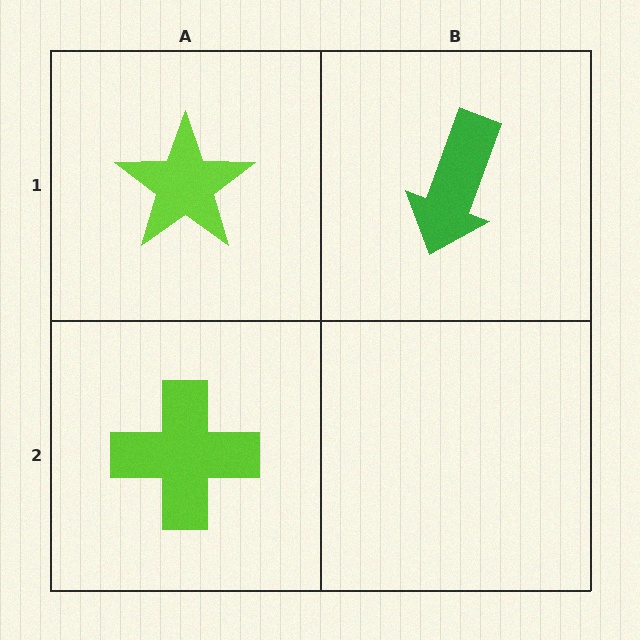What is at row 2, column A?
A lime cross.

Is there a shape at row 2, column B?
No, that cell is empty.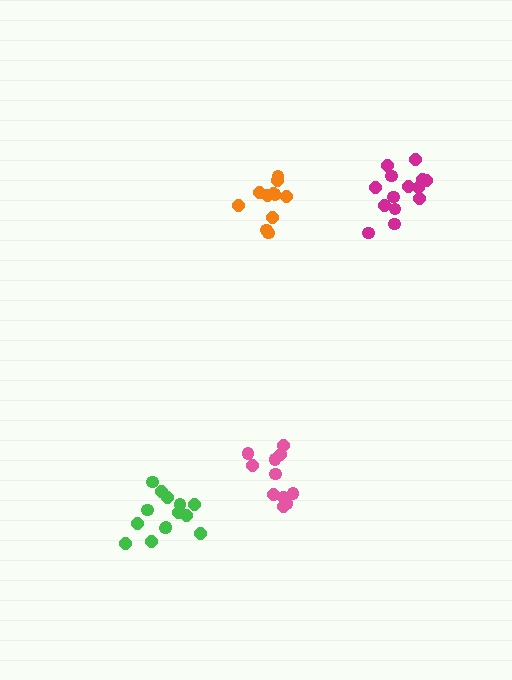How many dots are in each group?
Group 1: 14 dots, Group 2: 11 dots, Group 3: 14 dots, Group 4: 11 dots (50 total).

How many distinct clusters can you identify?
There are 4 distinct clusters.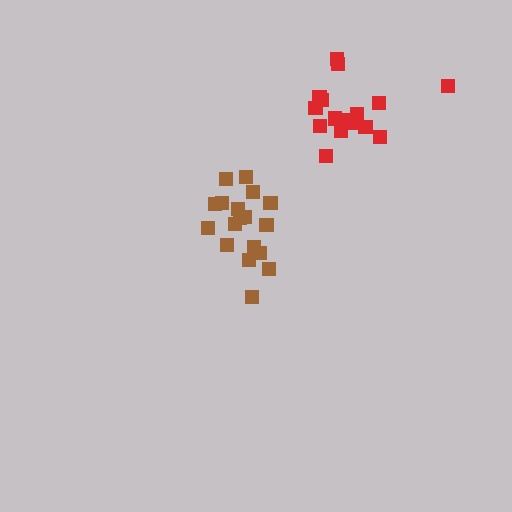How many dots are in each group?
Group 1: 18 dots, Group 2: 17 dots (35 total).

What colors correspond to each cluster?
The clusters are colored: brown, red.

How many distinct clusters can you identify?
There are 2 distinct clusters.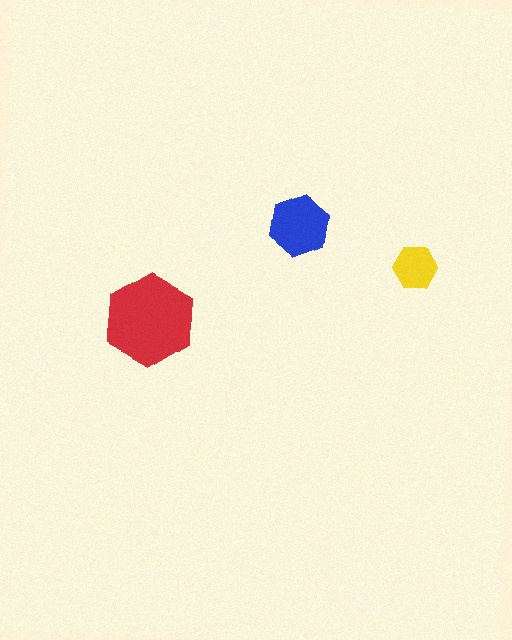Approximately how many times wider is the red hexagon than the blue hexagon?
About 1.5 times wider.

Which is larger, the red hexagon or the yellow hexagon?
The red one.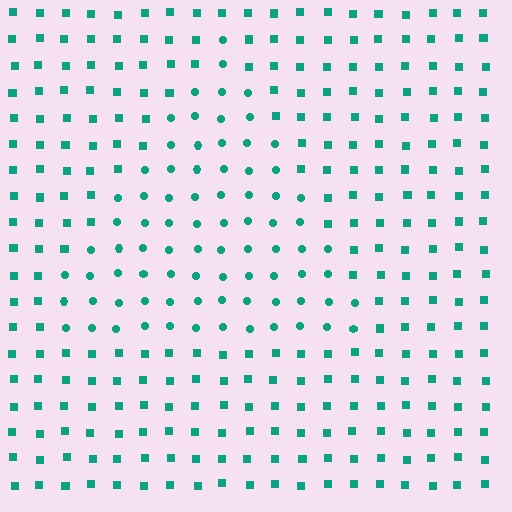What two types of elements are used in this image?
The image uses circles inside the triangle region and squares outside it.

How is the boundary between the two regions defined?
The boundary is defined by a change in element shape: circles inside vs. squares outside. All elements share the same color and spacing.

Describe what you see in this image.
The image is filled with small teal elements arranged in a uniform grid. A triangle-shaped region contains circles, while the surrounding area contains squares. The boundary is defined purely by the change in element shape.